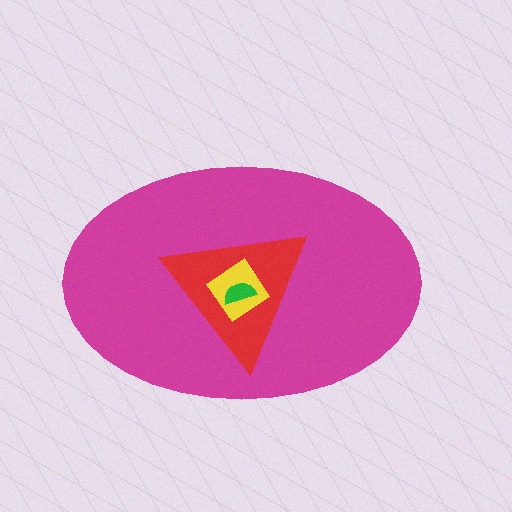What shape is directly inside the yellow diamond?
The green semicircle.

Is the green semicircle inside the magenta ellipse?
Yes.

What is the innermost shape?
The green semicircle.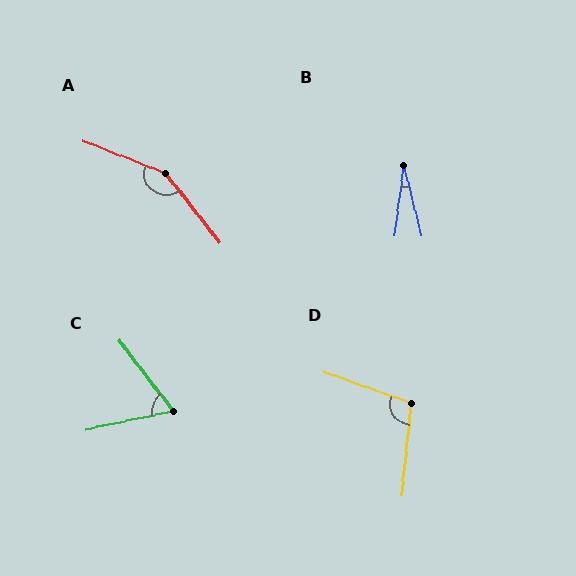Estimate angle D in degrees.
Approximately 104 degrees.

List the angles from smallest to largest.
B (22°), C (65°), D (104°), A (150°).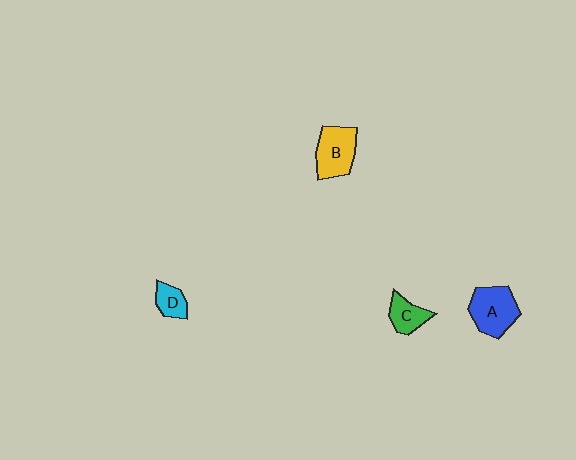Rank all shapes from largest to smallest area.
From largest to smallest: A (blue), B (yellow), C (green), D (cyan).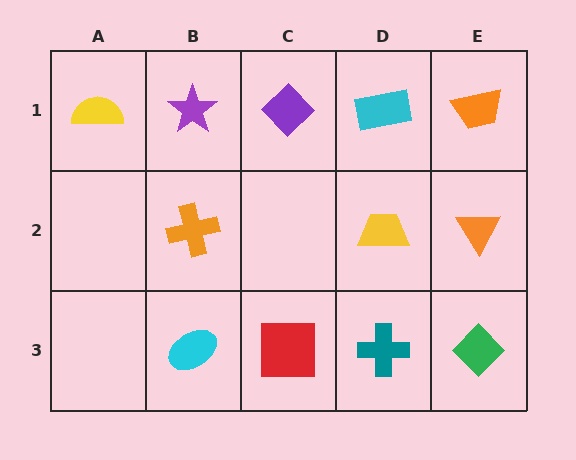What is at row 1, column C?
A purple diamond.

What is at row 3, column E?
A green diamond.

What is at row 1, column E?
An orange trapezoid.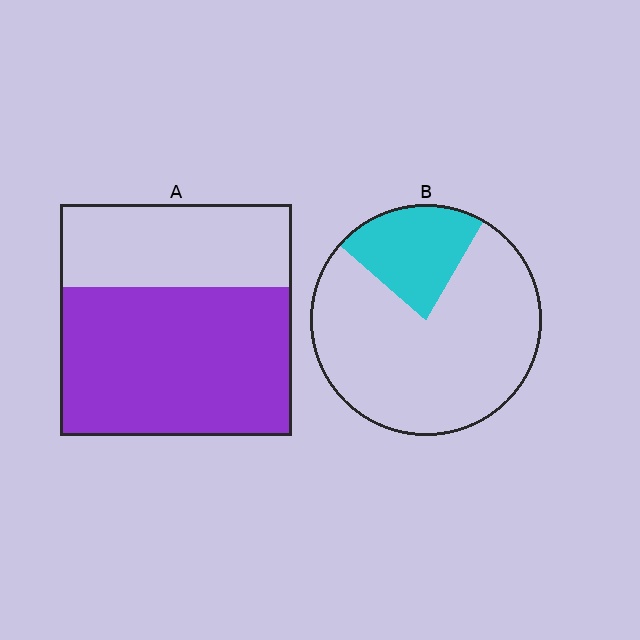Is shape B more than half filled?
No.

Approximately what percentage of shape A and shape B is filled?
A is approximately 65% and B is approximately 20%.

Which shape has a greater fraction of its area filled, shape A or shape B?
Shape A.